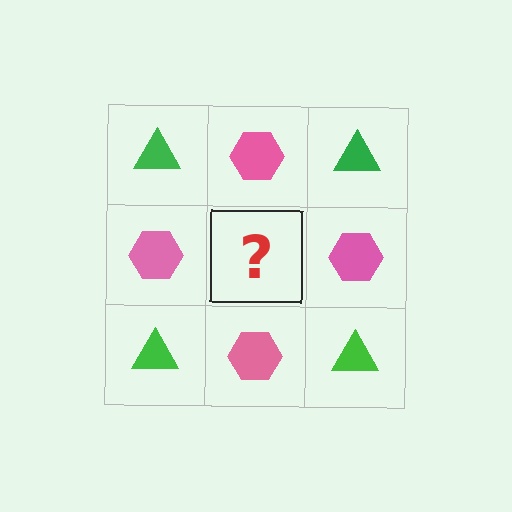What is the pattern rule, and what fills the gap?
The rule is that it alternates green triangle and pink hexagon in a checkerboard pattern. The gap should be filled with a green triangle.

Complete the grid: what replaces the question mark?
The question mark should be replaced with a green triangle.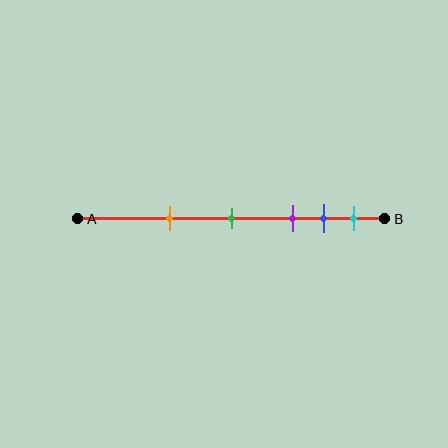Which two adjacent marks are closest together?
The blue and cyan marks are the closest adjacent pair.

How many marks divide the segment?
There are 5 marks dividing the segment.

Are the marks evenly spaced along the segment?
No, the marks are not evenly spaced.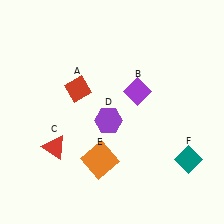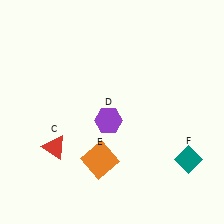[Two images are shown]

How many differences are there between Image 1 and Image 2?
There are 2 differences between the two images.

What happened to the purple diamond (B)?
The purple diamond (B) was removed in Image 2. It was in the top-right area of Image 1.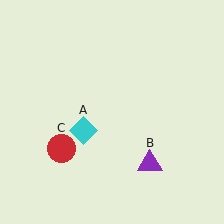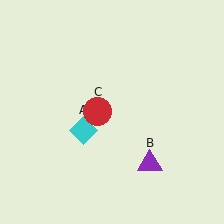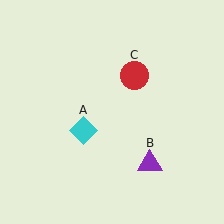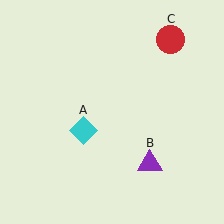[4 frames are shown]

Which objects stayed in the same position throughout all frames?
Cyan diamond (object A) and purple triangle (object B) remained stationary.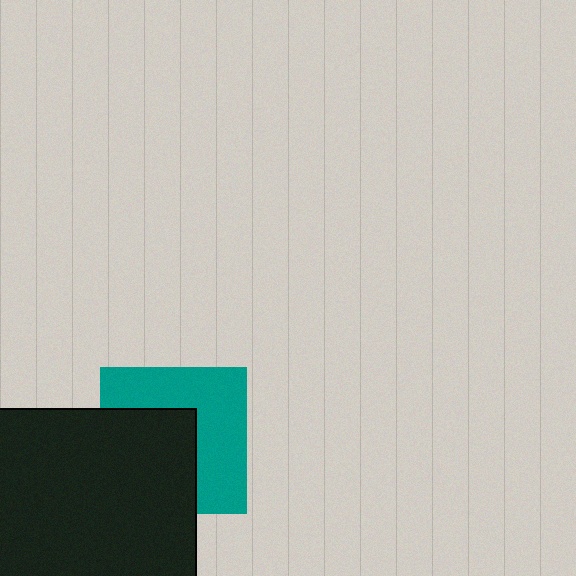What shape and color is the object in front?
The object in front is a black square.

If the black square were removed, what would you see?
You would see the complete teal square.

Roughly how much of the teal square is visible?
About half of it is visible (roughly 52%).